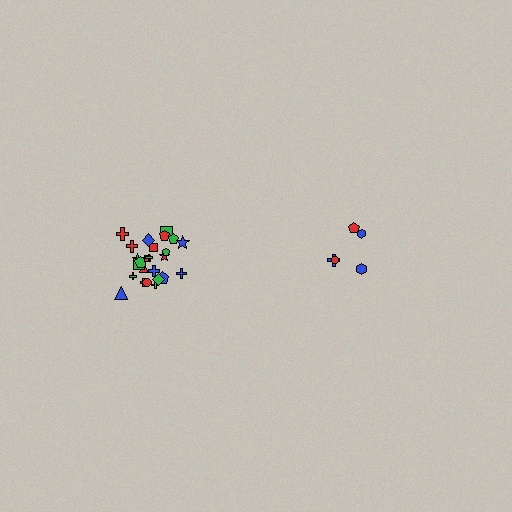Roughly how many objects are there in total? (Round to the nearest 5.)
Roughly 30 objects in total.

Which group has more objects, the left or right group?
The left group.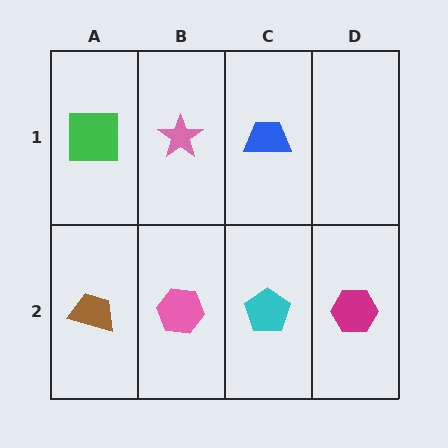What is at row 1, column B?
A pink star.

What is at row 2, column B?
A pink hexagon.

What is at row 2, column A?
A brown trapezoid.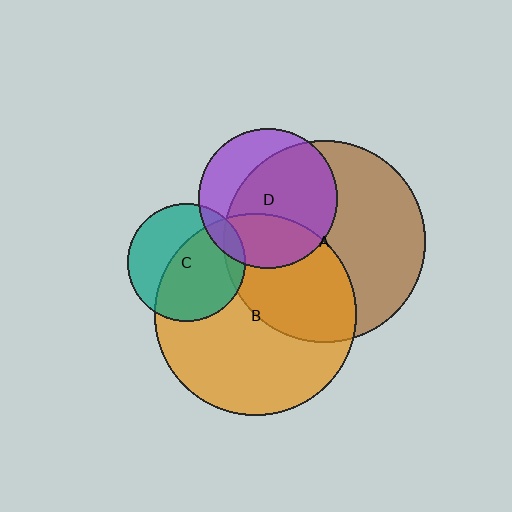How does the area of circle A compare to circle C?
Approximately 2.9 times.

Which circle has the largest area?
Circle A (brown).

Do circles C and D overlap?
Yes.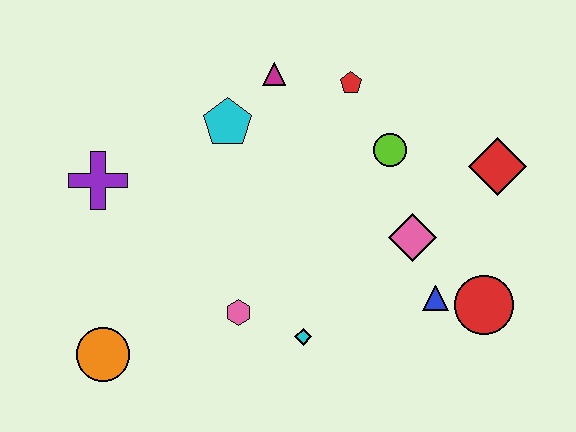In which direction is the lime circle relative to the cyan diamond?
The lime circle is above the cyan diamond.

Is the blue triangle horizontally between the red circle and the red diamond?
No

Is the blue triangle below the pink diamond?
Yes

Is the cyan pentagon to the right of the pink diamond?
No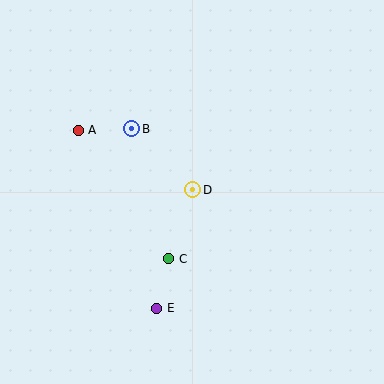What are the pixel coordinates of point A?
Point A is at (78, 130).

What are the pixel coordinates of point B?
Point B is at (132, 129).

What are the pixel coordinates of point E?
Point E is at (157, 308).